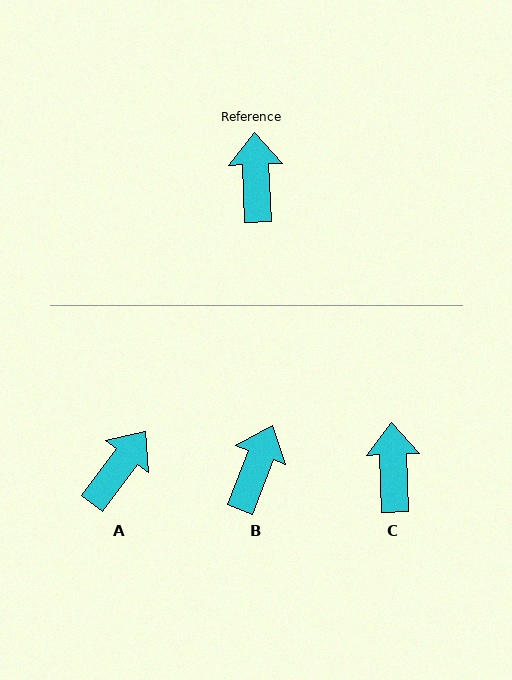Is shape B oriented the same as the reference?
No, it is off by about 24 degrees.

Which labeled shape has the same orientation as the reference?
C.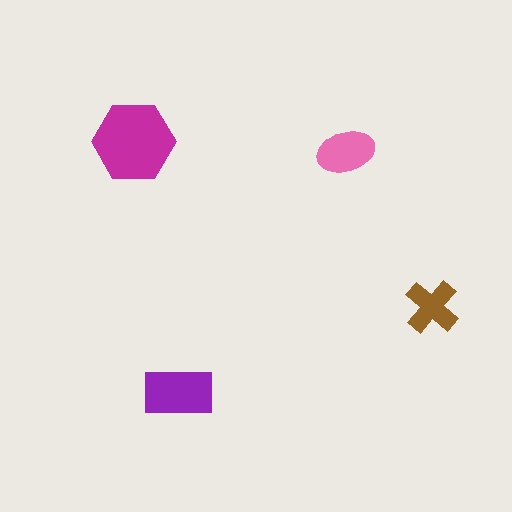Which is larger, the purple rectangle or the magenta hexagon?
The magenta hexagon.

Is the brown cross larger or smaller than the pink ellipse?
Smaller.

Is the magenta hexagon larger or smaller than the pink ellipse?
Larger.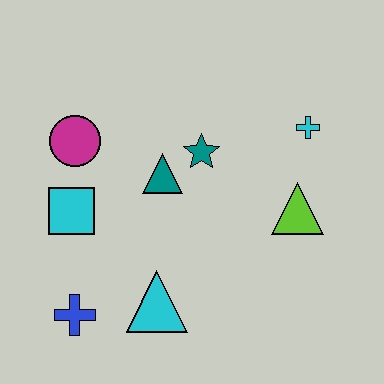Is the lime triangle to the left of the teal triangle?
No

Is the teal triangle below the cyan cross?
Yes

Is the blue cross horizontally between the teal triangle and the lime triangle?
No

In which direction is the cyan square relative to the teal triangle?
The cyan square is to the left of the teal triangle.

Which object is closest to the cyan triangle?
The blue cross is closest to the cyan triangle.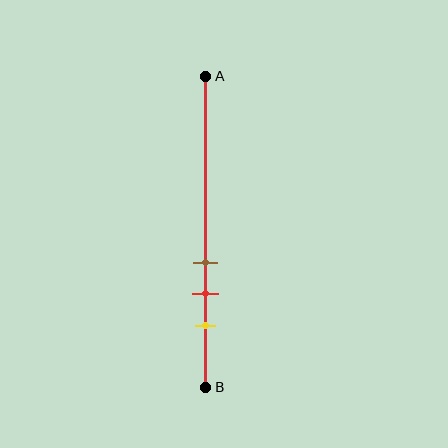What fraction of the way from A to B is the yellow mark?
The yellow mark is approximately 80% (0.8) of the way from A to B.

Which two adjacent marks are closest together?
The brown and red marks are the closest adjacent pair.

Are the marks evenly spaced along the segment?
Yes, the marks are approximately evenly spaced.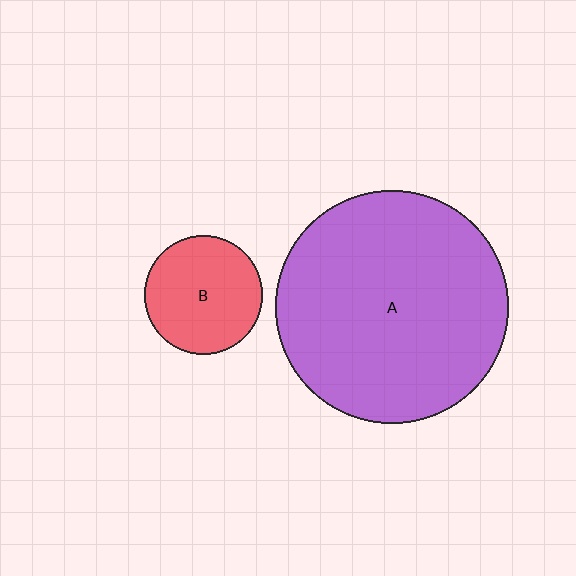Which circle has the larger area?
Circle A (purple).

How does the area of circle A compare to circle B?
Approximately 3.8 times.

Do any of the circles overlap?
No, none of the circles overlap.